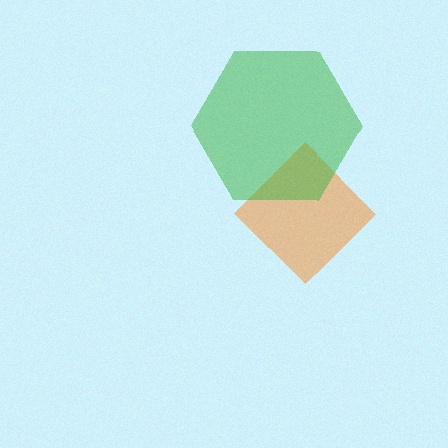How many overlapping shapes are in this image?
There are 2 overlapping shapes in the image.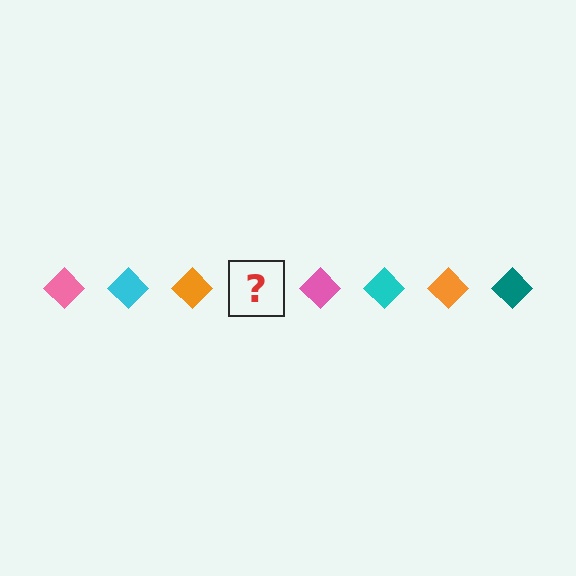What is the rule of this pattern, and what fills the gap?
The rule is that the pattern cycles through pink, cyan, orange, teal diamonds. The gap should be filled with a teal diamond.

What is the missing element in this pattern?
The missing element is a teal diamond.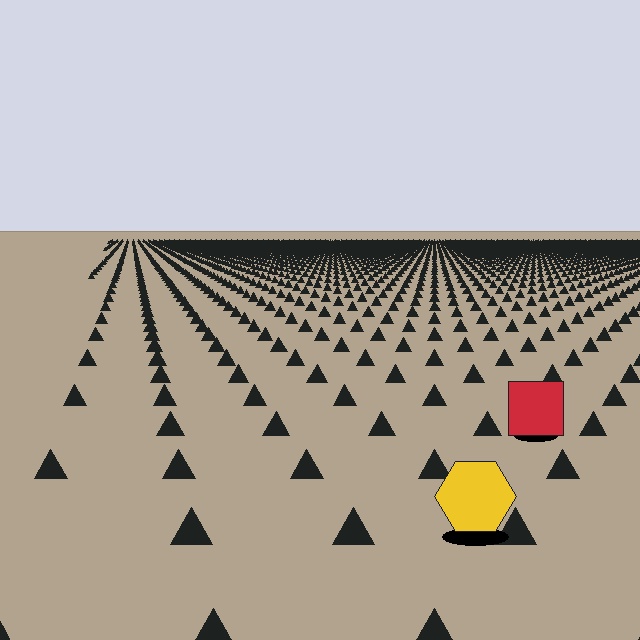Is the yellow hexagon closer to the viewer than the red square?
Yes. The yellow hexagon is closer — you can tell from the texture gradient: the ground texture is coarser near it.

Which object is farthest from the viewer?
The red square is farthest from the viewer. It appears smaller and the ground texture around it is denser.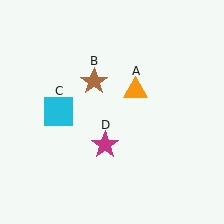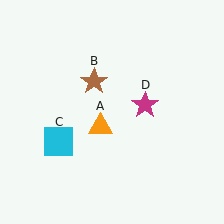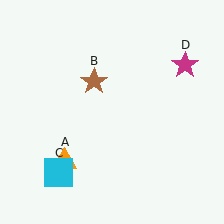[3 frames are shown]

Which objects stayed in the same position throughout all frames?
Brown star (object B) remained stationary.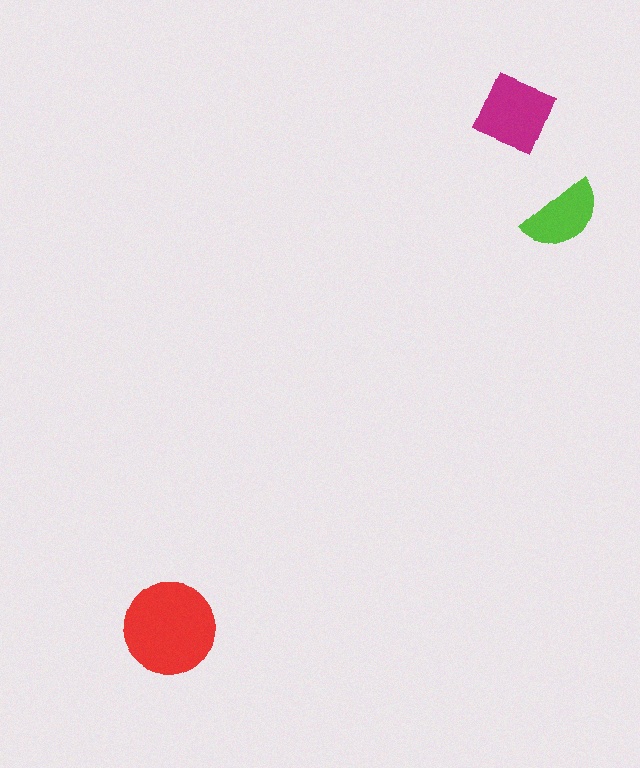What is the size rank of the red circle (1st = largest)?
1st.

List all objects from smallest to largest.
The lime semicircle, the magenta square, the red circle.